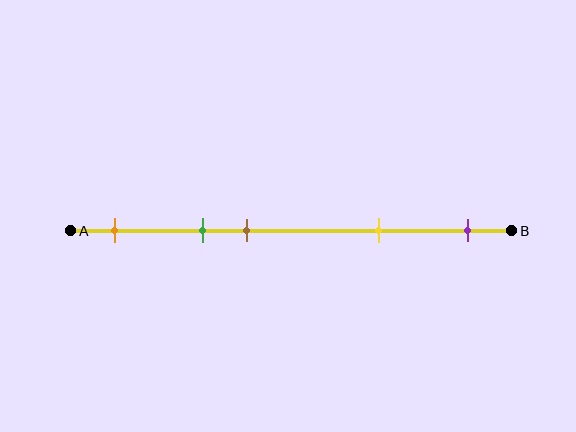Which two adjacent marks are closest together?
The green and brown marks are the closest adjacent pair.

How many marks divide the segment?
There are 5 marks dividing the segment.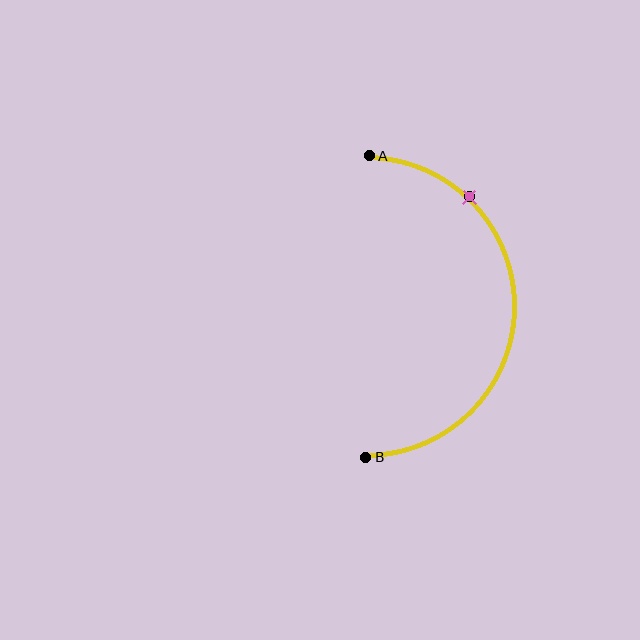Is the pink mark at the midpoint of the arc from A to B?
No. The pink mark lies on the arc but is closer to endpoint A. The arc midpoint would be at the point on the curve equidistant along the arc from both A and B.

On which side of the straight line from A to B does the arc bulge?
The arc bulges to the right of the straight line connecting A and B.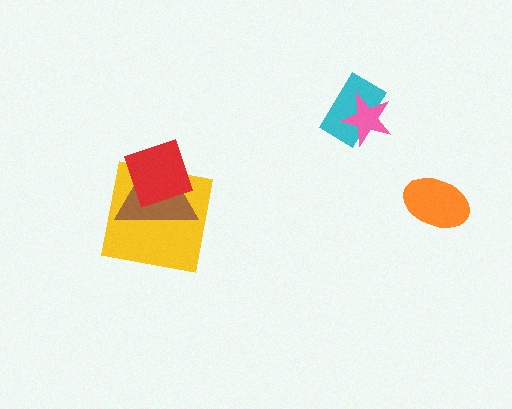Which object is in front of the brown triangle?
The red diamond is in front of the brown triangle.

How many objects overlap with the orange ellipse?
0 objects overlap with the orange ellipse.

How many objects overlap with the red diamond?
2 objects overlap with the red diamond.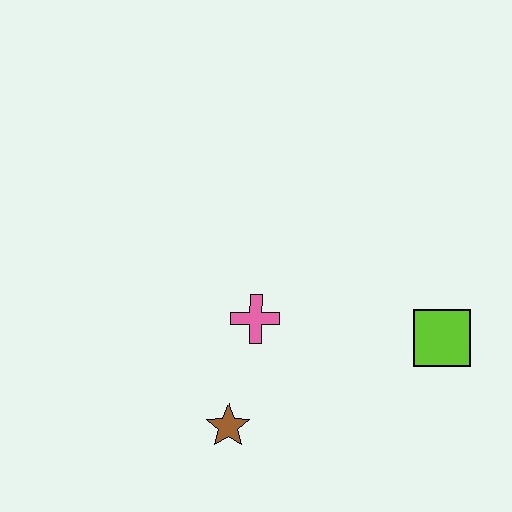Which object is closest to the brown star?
The pink cross is closest to the brown star.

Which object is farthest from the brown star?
The lime square is farthest from the brown star.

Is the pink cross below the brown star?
No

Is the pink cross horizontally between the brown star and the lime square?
Yes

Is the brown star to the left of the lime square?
Yes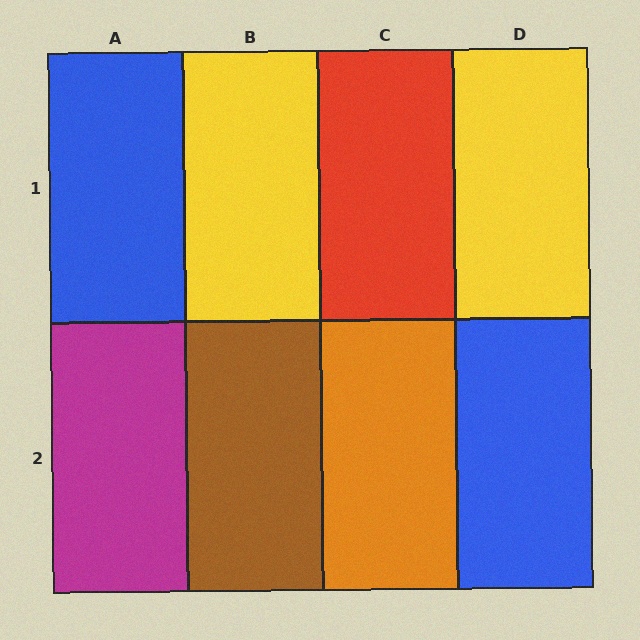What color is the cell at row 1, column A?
Blue.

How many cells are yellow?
2 cells are yellow.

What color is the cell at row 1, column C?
Red.